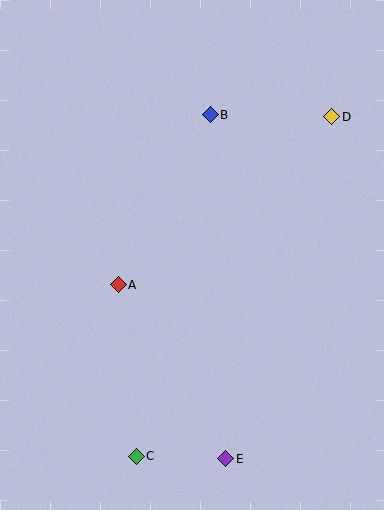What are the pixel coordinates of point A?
Point A is at (118, 285).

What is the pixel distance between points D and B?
The distance between D and B is 121 pixels.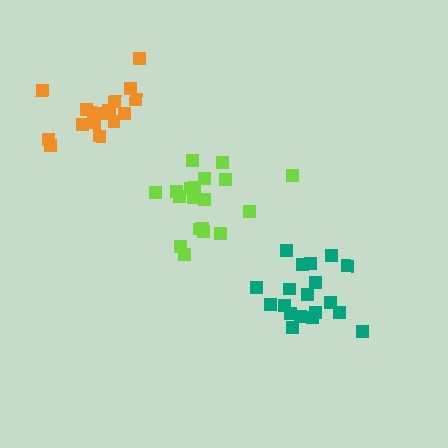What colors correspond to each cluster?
The clusters are colored: teal, lime, orange.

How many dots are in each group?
Group 1: 19 dots, Group 2: 19 dots, Group 3: 18 dots (56 total).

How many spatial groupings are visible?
There are 3 spatial groupings.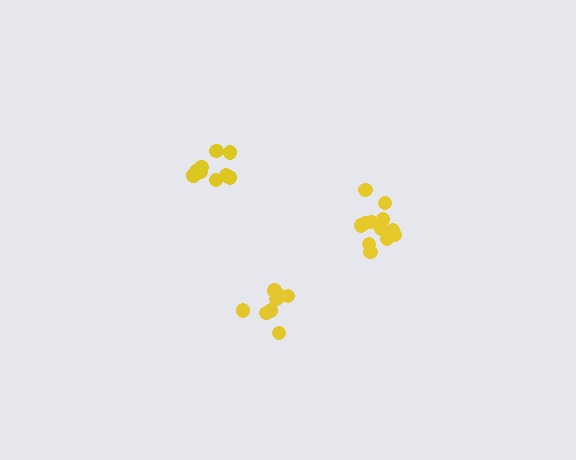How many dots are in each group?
Group 1: 8 dots, Group 2: 12 dots, Group 3: 11 dots (31 total).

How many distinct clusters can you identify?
There are 3 distinct clusters.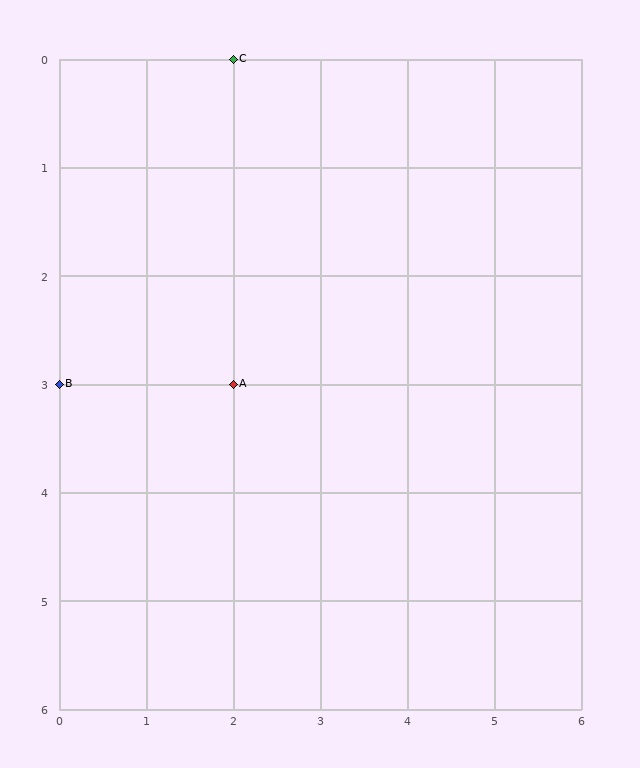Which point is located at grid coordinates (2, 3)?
Point A is at (2, 3).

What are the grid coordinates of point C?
Point C is at grid coordinates (2, 0).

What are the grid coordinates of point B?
Point B is at grid coordinates (0, 3).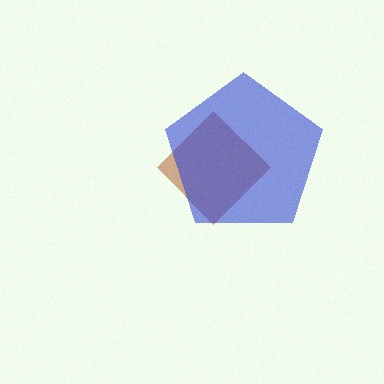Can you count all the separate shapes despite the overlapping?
Yes, there are 2 separate shapes.